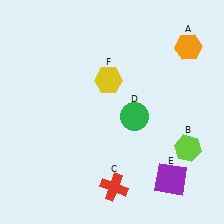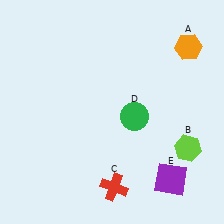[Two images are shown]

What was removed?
The yellow hexagon (F) was removed in Image 2.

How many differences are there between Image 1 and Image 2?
There is 1 difference between the two images.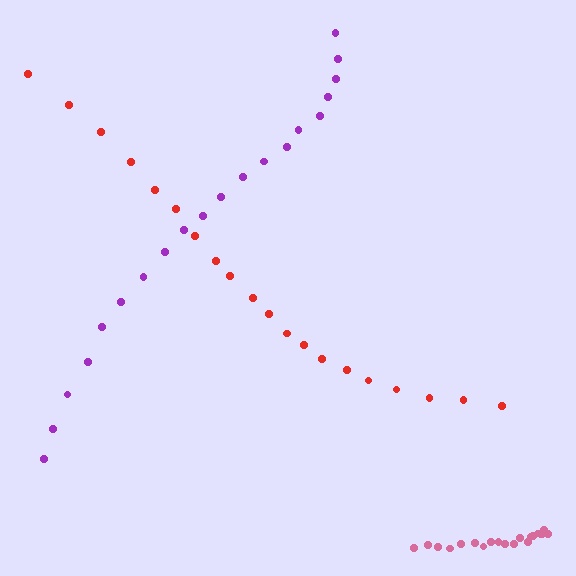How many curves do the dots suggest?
There are 3 distinct paths.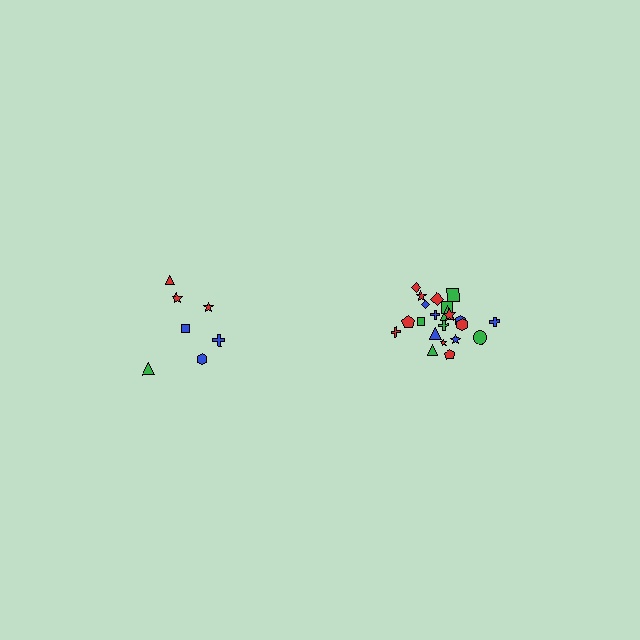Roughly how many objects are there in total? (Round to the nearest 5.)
Roughly 30 objects in total.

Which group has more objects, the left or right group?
The right group.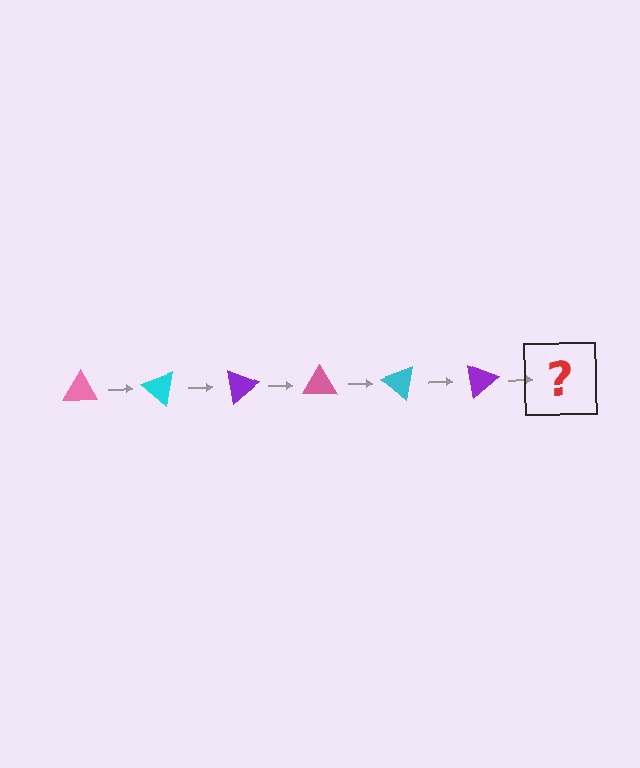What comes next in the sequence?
The next element should be a pink triangle, rotated 240 degrees from the start.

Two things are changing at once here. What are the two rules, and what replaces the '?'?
The two rules are that it rotates 40 degrees each step and the color cycles through pink, cyan, and purple. The '?' should be a pink triangle, rotated 240 degrees from the start.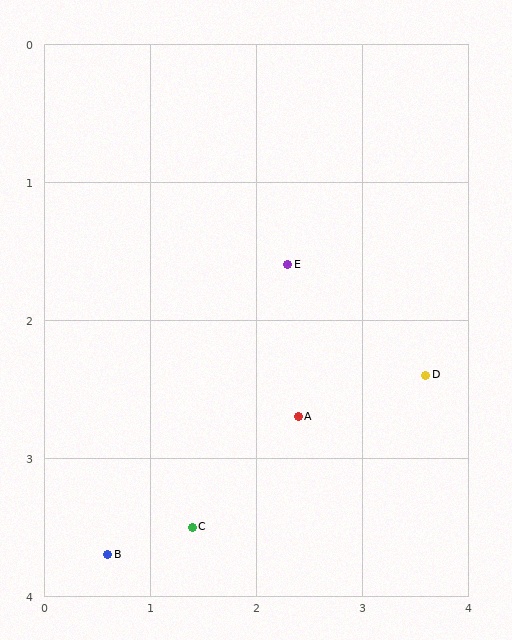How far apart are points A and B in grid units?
Points A and B are about 2.1 grid units apart.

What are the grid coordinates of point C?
Point C is at approximately (1.4, 3.5).